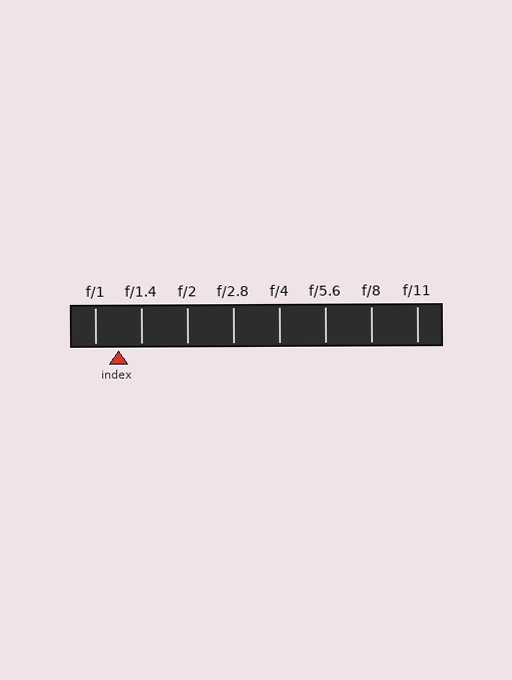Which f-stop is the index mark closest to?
The index mark is closest to f/1.4.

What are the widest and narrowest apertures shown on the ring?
The widest aperture shown is f/1 and the narrowest is f/11.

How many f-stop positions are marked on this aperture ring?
There are 8 f-stop positions marked.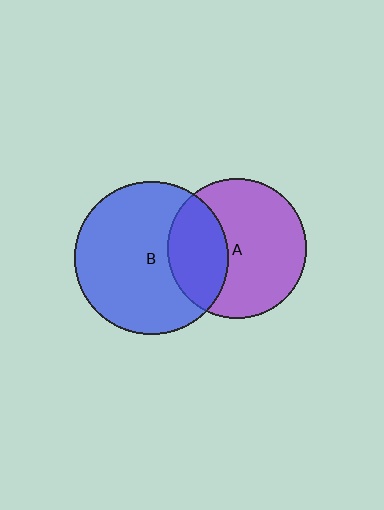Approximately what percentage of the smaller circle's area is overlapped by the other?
Approximately 35%.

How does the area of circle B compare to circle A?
Approximately 1.2 times.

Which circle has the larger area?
Circle B (blue).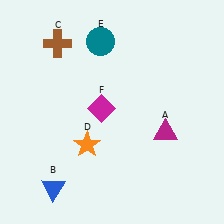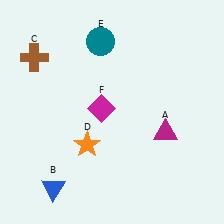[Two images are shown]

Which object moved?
The brown cross (C) moved left.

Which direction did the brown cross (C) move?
The brown cross (C) moved left.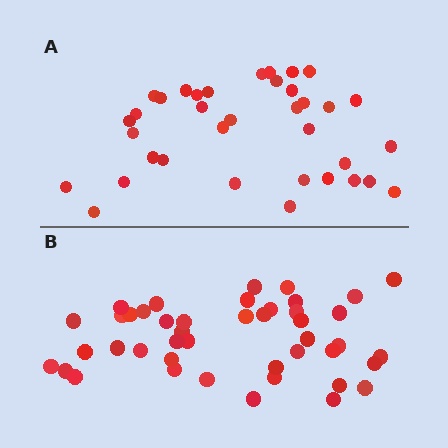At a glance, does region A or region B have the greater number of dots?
Region B (the bottom region) has more dots.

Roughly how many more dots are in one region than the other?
Region B has roughly 8 or so more dots than region A.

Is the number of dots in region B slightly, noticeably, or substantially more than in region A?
Region B has only slightly more — the two regions are fairly close. The ratio is roughly 1.2 to 1.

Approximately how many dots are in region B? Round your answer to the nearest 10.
About 40 dots. (The exact count is 44, which rounds to 40.)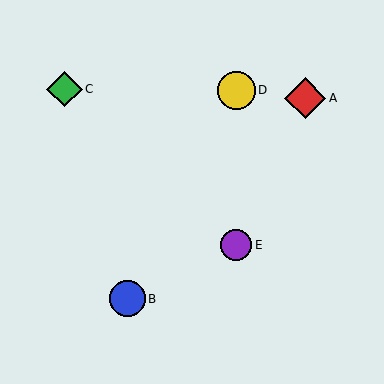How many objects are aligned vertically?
2 objects (D, E) are aligned vertically.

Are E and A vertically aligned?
No, E is at x≈236 and A is at x≈305.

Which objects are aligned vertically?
Objects D, E are aligned vertically.